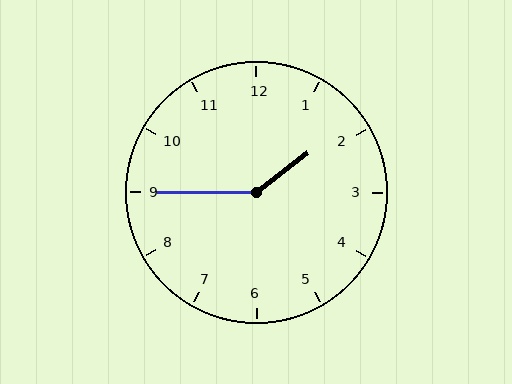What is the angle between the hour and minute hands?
Approximately 142 degrees.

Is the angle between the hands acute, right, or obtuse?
It is obtuse.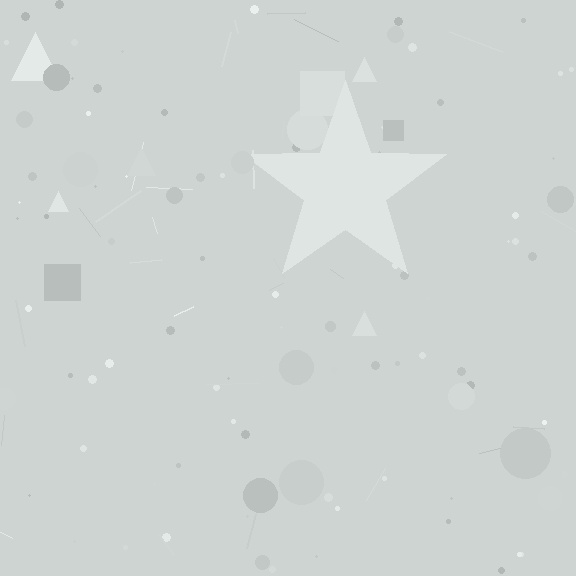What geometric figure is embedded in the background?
A star is embedded in the background.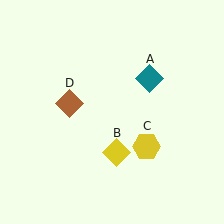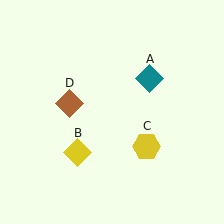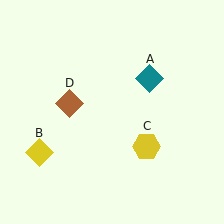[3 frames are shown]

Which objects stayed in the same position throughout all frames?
Teal diamond (object A) and yellow hexagon (object C) and brown diamond (object D) remained stationary.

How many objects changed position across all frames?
1 object changed position: yellow diamond (object B).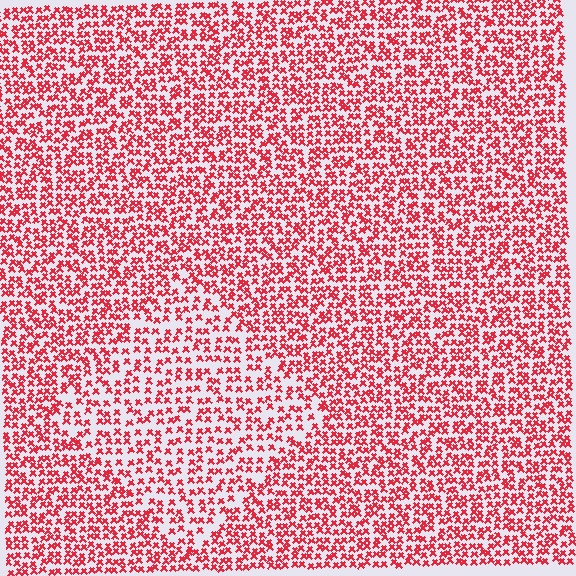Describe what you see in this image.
The image contains small red elements arranged at two different densities. A diamond-shaped region is visible where the elements are less densely packed than the surrounding area.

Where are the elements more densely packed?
The elements are more densely packed outside the diamond boundary.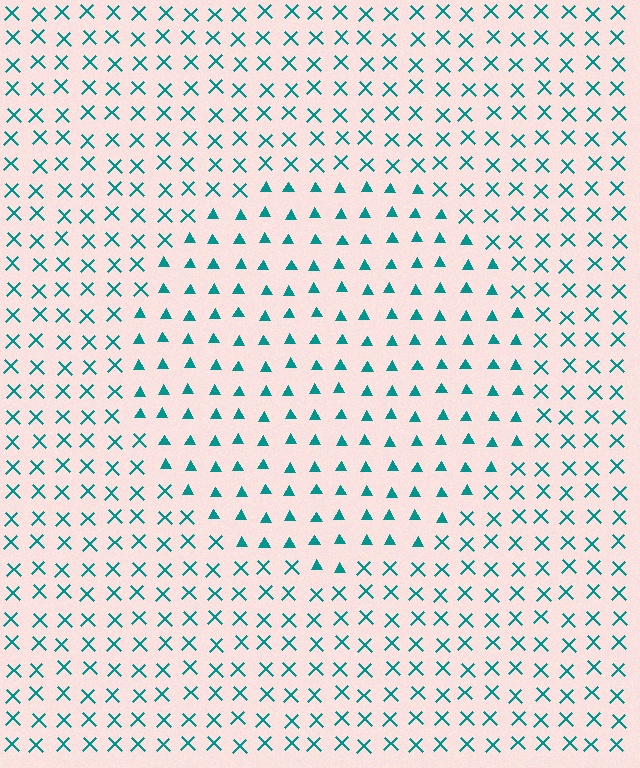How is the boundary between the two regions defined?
The boundary is defined by a change in element shape: triangles inside vs. X marks outside. All elements share the same color and spacing.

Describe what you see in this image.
The image is filled with small teal elements arranged in a uniform grid. A circle-shaped region contains triangles, while the surrounding area contains X marks. The boundary is defined purely by the change in element shape.